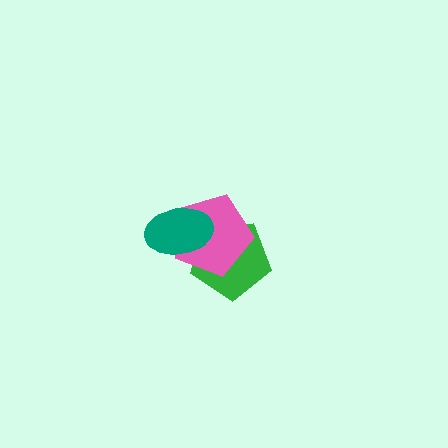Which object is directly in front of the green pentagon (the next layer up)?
The pink pentagon is directly in front of the green pentagon.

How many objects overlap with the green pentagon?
2 objects overlap with the green pentagon.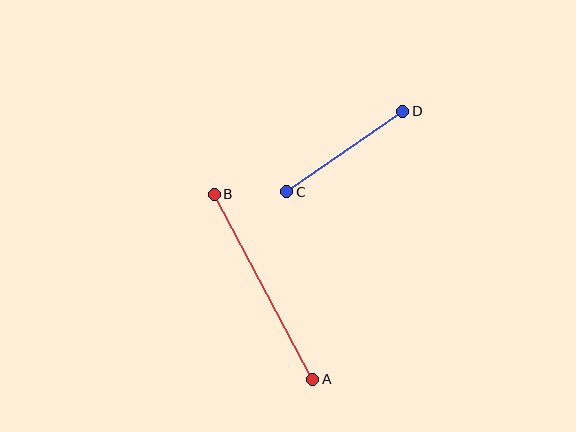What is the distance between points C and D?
The distance is approximately 141 pixels.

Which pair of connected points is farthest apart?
Points A and B are farthest apart.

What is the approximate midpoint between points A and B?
The midpoint is at approximately (263, 287) pixels.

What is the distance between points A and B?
The distance is approximately 209 pixels.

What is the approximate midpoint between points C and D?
The midpoint is at approximately (345, 151) pixels.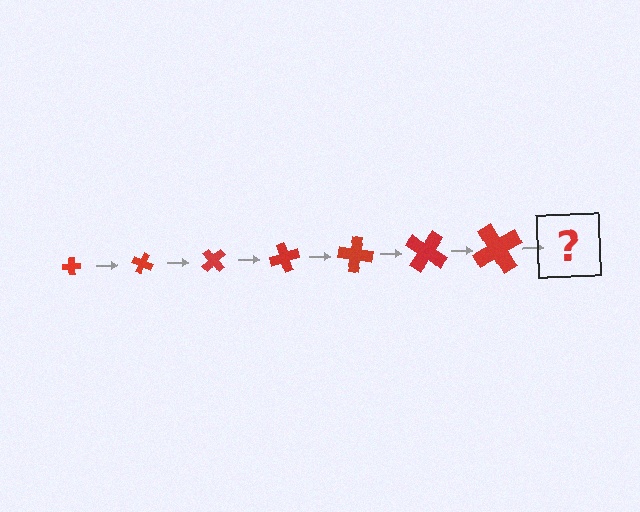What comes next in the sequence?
The next element should be a cross, larger than the previous one and rotated 175 degrees from the start.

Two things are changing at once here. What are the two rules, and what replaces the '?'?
The two rules are that the cross grows larger each step and it rotates 25 degrees each step. The '?' should be a cross, larger than the previous one and rotated 175 degrees from the start.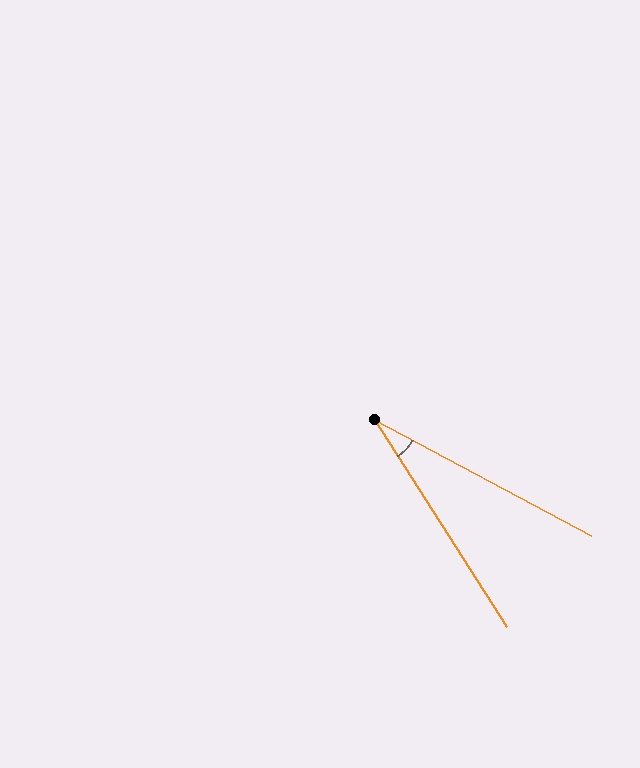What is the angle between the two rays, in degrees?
Approximately 29 degrees.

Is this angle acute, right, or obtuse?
It is acute.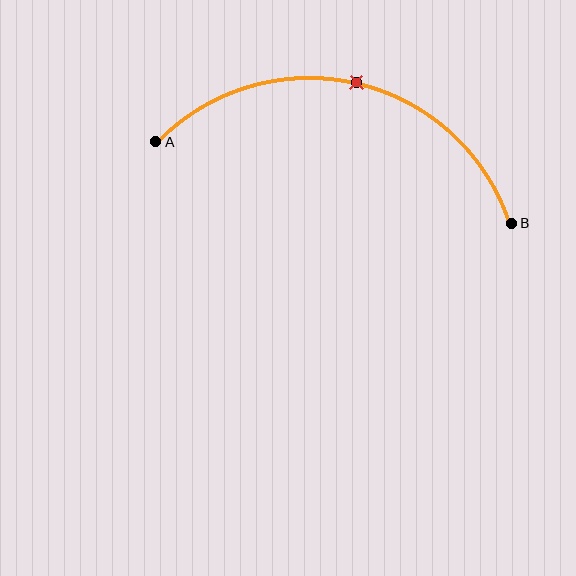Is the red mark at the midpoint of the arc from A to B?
Yes. The red mark lies on the arc at equal arc-length from both A and B — it is the arc midpoint.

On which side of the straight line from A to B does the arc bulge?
The arc bulges above the straight line connecting A and B.